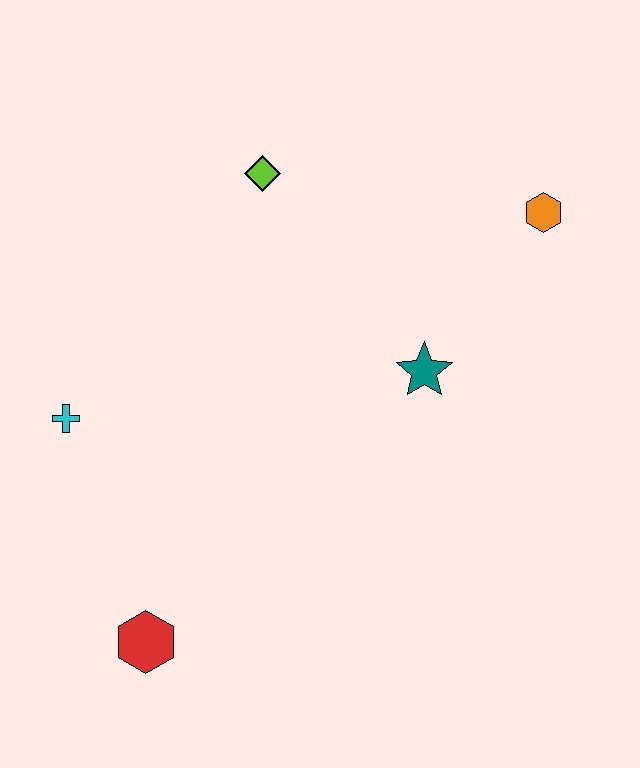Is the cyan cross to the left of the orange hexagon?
Yes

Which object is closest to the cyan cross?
The red hexagon is closest to the cyan cross.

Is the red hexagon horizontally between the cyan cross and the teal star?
Yes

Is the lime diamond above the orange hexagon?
Yes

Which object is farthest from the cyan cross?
The orange hexagon is farthest from the cyan cross.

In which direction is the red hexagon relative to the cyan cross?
The red hexagon is below the cyan cross.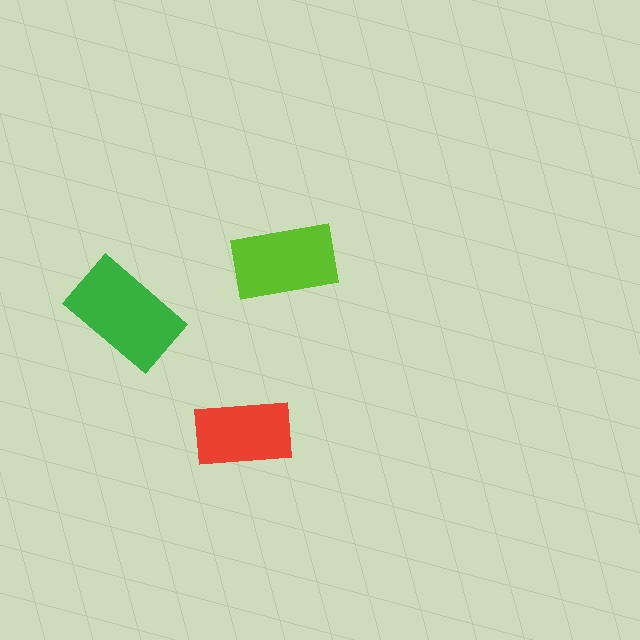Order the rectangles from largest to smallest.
the green one, the lime one, the red one.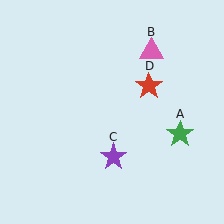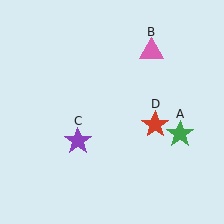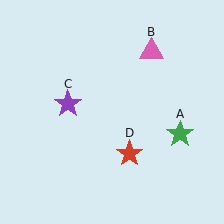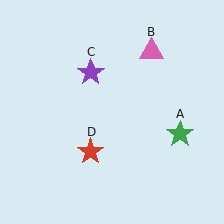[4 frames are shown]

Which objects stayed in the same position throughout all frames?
Green star (object A) and pink triangle (object B) remained stationary.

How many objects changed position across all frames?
2 objects changed position: purple star (object C), red star (object D).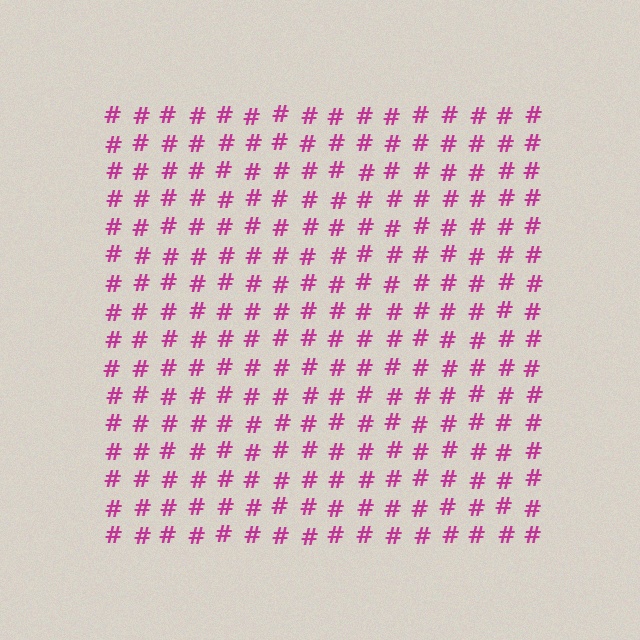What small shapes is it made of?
It is made of small hash symbols.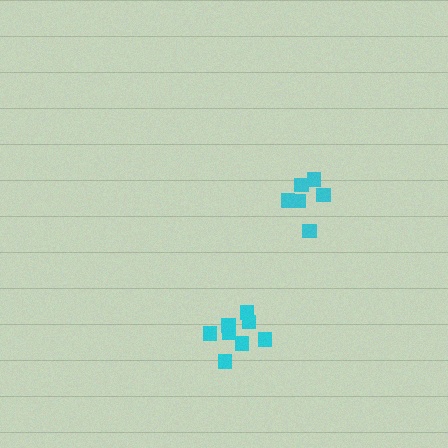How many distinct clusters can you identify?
There are 2 distinct clusters.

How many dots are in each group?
Group 1: 8 dots, Group 2: 6 dots (14 total).